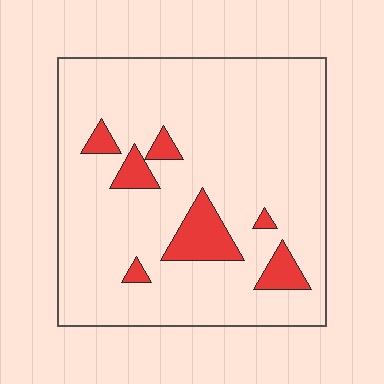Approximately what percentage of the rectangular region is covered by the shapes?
Approximately 10%.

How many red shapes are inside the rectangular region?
7.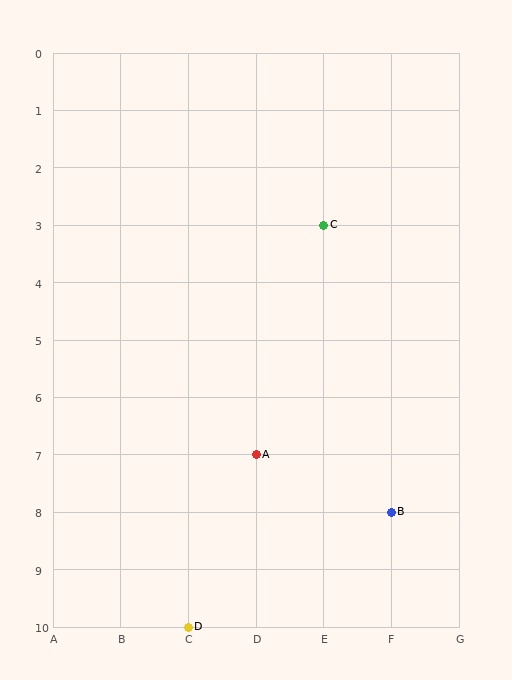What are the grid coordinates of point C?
Point C is at grid coordinates (E, 3).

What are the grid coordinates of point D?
Point D is at grid coordinates (C, 10).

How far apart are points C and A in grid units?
Points C and A are 1 column and 4 rows apart (about 4.1 grid units diagonally).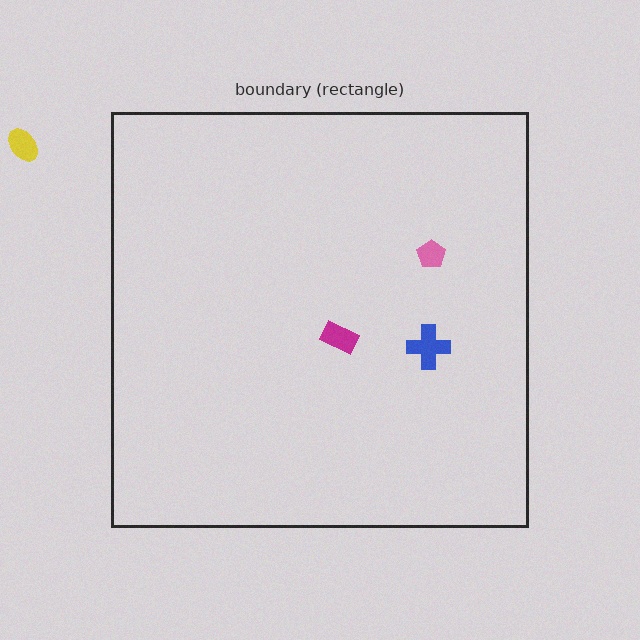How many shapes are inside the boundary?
3 inside, 1 outside.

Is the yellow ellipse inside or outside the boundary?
Outside.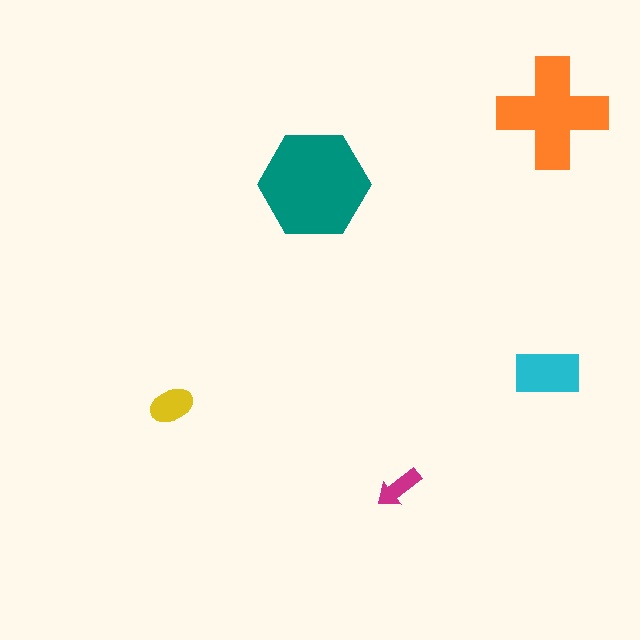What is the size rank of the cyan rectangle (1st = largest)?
3rd.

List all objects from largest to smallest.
The teal hexagon, the orange cross, the cyan rectangle, the yellow ellipse, the magenta arrow.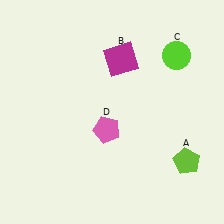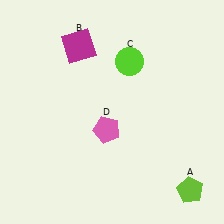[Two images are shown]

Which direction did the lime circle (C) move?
The lime circle (C) moved left.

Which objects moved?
The objects that moved are: the lime pentagon (A), the magenta square (B), the lime circle (C).